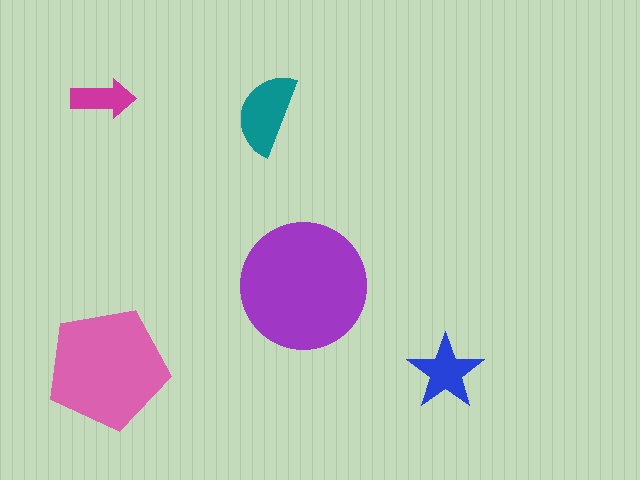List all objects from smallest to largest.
The magenta arrow, the blue star, the teal semicircle, the pink pentagon, the purple circle.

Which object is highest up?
The magenta arrow is topmost.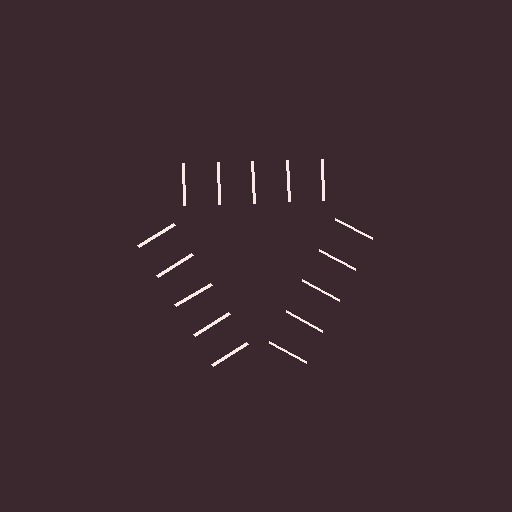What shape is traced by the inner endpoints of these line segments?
An illusory triangle — the line segments terminate on its edges but no continuous stroke is drawn.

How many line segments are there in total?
15 — 5 along each of the 3 edges.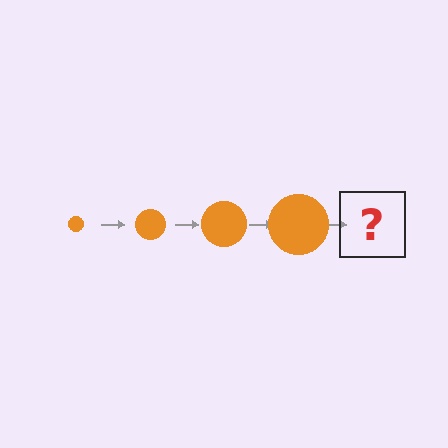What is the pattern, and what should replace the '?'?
The pattern is that the circle gets progressively larger each step. The '?' should be an orange circle, larger than the previous one.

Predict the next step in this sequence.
The next step is an orange circle, larger than the previous one.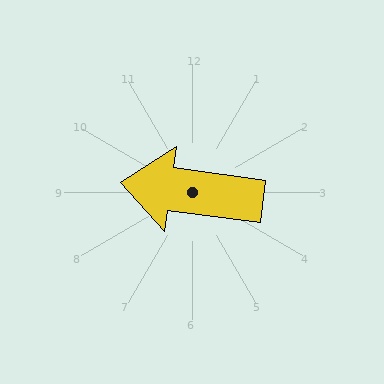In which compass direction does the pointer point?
West.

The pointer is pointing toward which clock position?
Roughly 9 o'clock.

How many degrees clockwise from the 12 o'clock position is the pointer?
Approximately 278 degrees.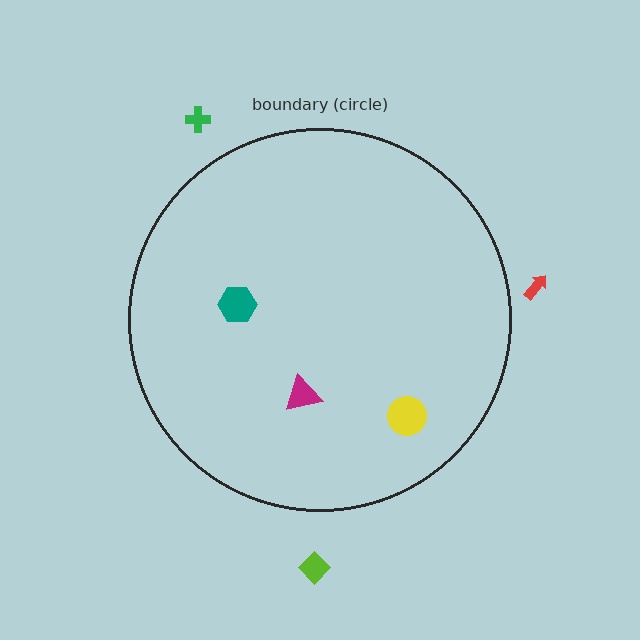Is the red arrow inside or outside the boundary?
Outside.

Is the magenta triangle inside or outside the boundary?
Inside.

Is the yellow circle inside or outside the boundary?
Inside.